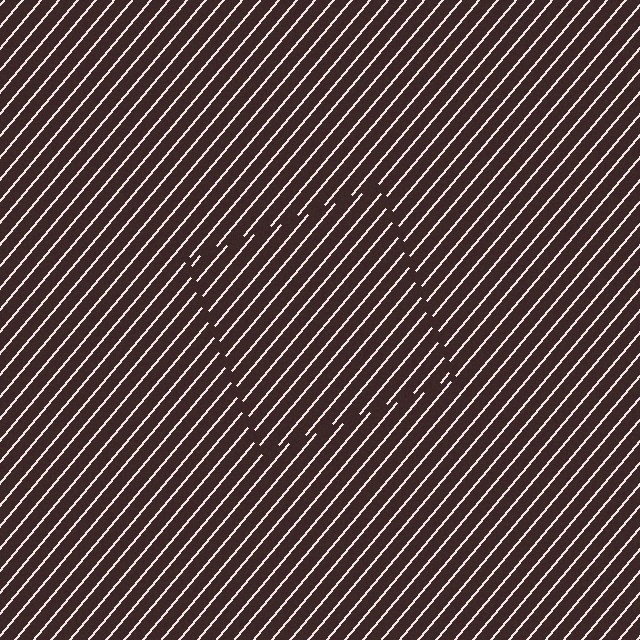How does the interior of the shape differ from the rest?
The interior of the shape contains the same grating, shifted by half a period — the contour is defined by the phase discontinuity where line-ends from the inner and outer gratings abut.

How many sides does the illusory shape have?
4 sides — the line-ends trace a square.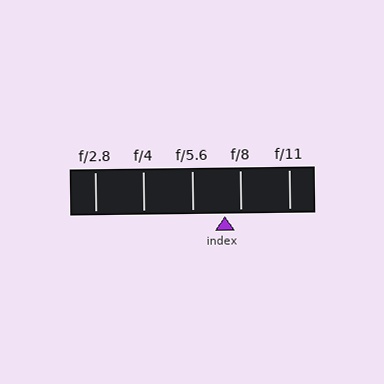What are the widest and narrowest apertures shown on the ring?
The widest aperture shown is f/2.8 and the narrowest is f/11.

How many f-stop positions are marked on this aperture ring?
There are 5 f-stop positions marked.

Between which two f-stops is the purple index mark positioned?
The index mark is between f/5.6 and f/8.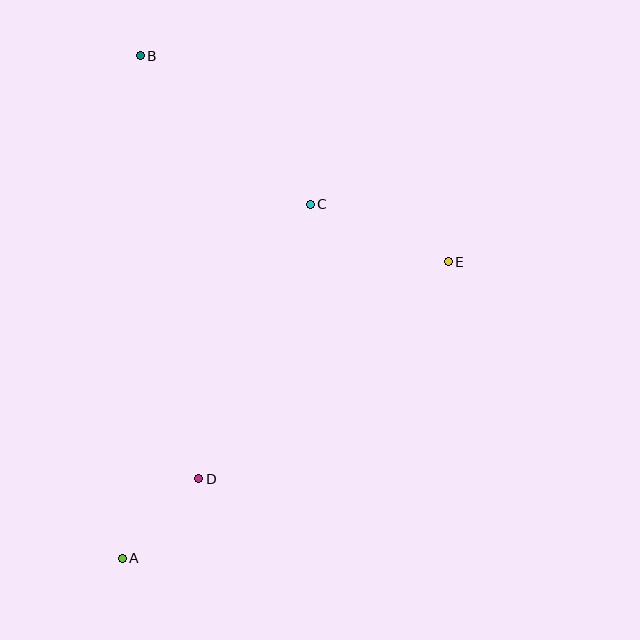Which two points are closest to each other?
Points A and D are closest to each other.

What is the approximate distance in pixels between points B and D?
The distance between B and D is approximately 427 pixels.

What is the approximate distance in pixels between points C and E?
The distance between C and E is approximately 150 pixels.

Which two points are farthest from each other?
Points A and B are farthest from each other.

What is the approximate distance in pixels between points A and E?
The distance between A and E is approximately 441 pixels.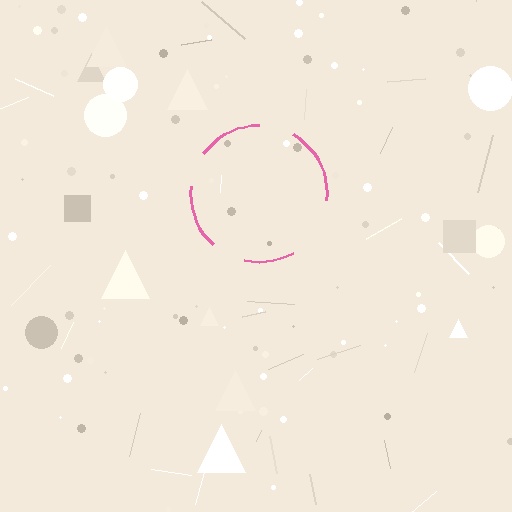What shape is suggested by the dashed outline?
The dashed outline suggests a circle.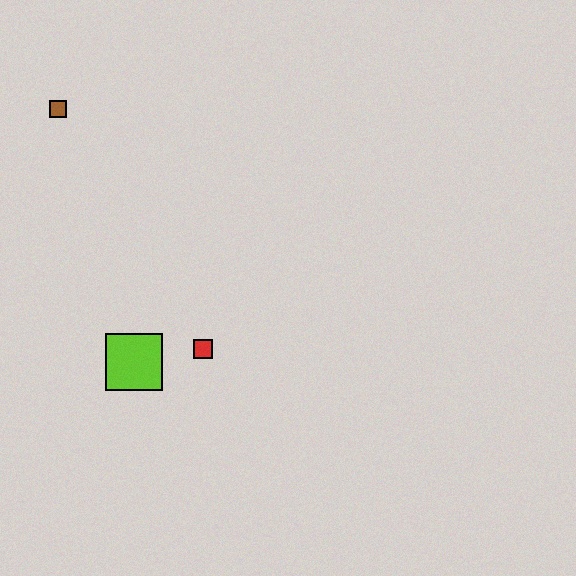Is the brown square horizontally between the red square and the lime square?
No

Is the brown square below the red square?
No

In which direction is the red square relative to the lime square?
The red square is to the right of the lime square.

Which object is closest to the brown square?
The lime square is closest to the brown square.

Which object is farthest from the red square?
The brown square is farthest from the red square.